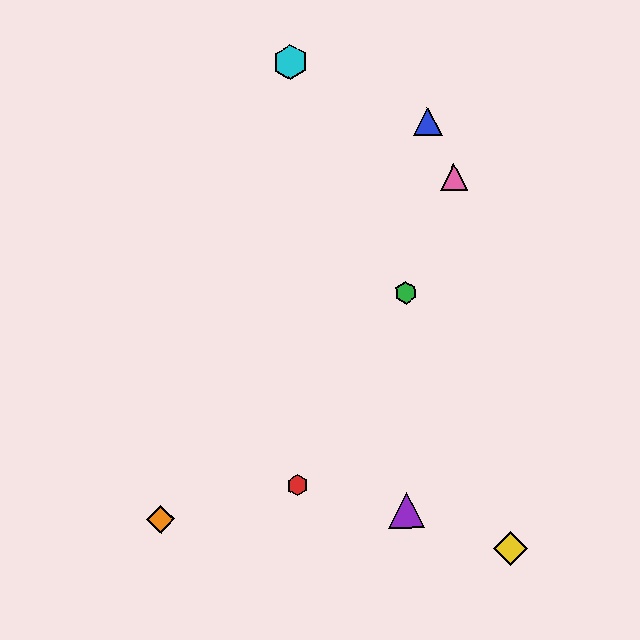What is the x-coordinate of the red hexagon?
The red hexagon is at x≈297.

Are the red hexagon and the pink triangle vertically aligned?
No, the red hexagon is at x≈297 and the pink triangle is at x≈454.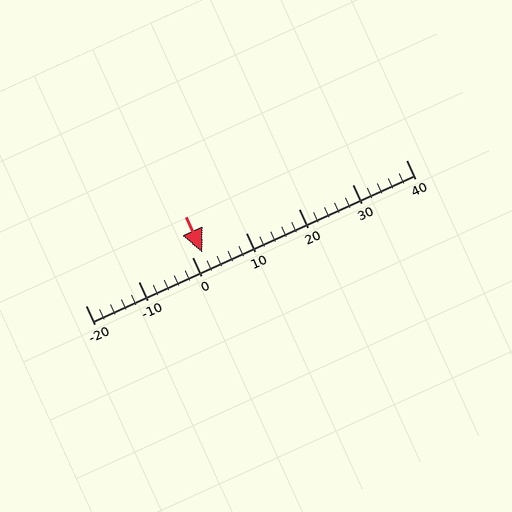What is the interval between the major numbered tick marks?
The major tick marks are spaced 10 units apart.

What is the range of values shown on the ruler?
The ruler shows values from -20 to 40.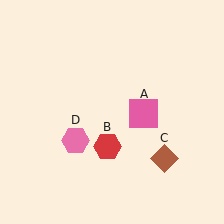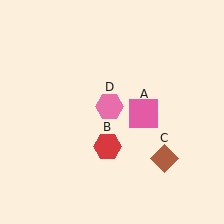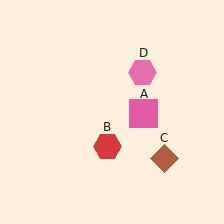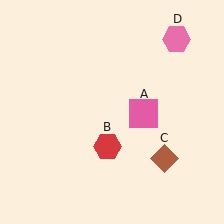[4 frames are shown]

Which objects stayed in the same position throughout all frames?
Pink square (object A) and red hexagon (object B) and brown diamond (object C) remained stationary.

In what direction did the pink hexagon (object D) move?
The pink hexagon (object D) moved up and to the right.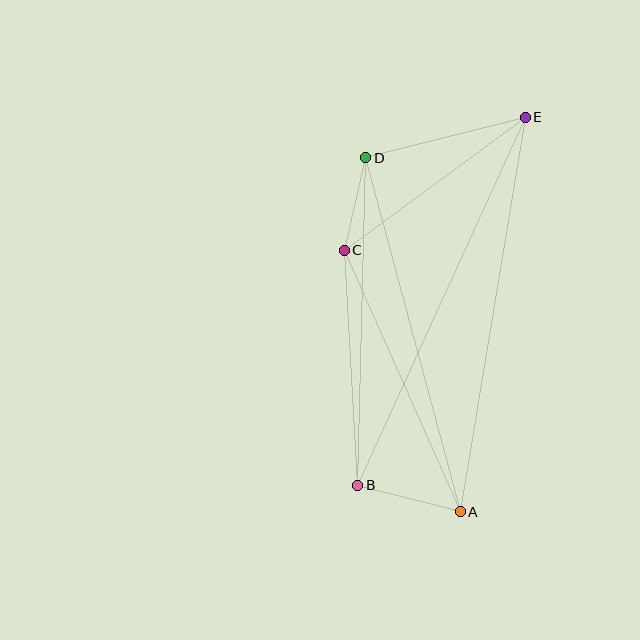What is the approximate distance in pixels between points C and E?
The distance between C and E is approximately 225 pixels.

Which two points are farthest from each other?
Points B and E are farthest from each other.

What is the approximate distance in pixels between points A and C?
The distance between A and C is approximately 286 pixels.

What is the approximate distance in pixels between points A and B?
The distance between A and B is approximately 106 pixels.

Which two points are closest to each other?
Points C and D are closest to each other.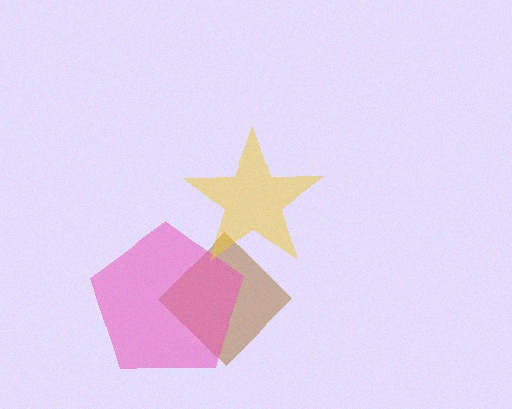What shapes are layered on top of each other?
The layered shapes are: a brown diamond, a pink pentagon, a yellow star.